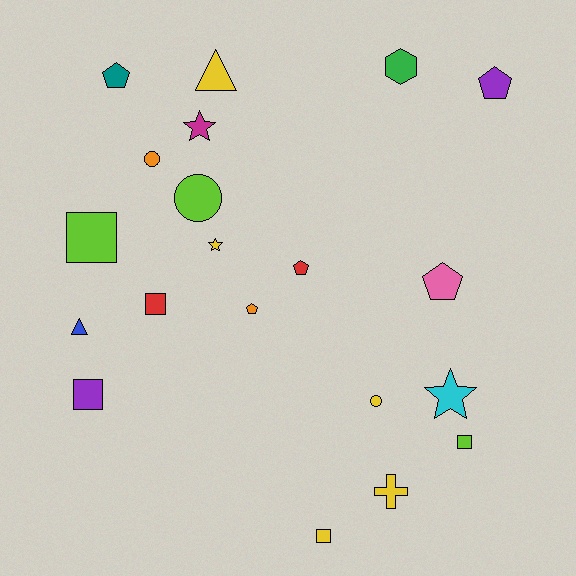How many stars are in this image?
There are 3 stars.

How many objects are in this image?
There are 20 objects.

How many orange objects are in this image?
There are 2 orange objects.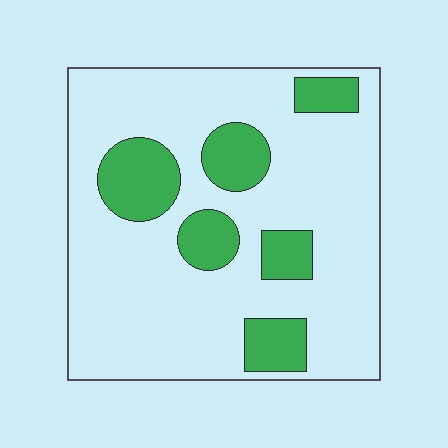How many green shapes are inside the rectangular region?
6.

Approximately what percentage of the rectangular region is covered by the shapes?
Approximately 20%.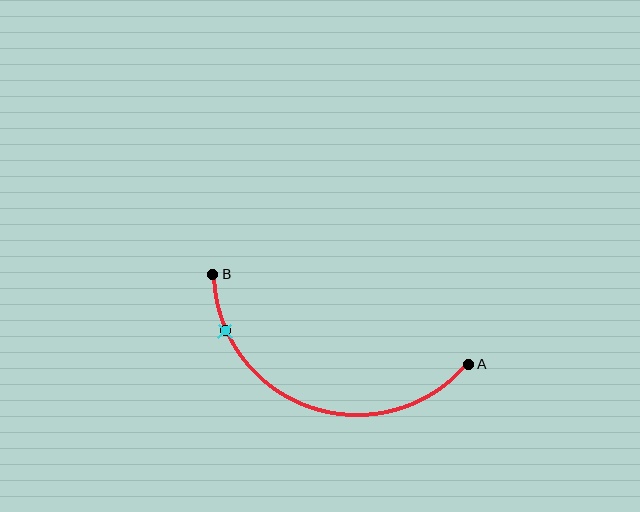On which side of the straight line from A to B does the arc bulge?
The arc bulges below the straight line connecting A and B.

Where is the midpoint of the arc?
The arc midpoint is the point on the curve farthest from the straight line joining A and B. It sits below that line.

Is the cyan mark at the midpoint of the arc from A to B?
No. The cyan mark lies on the arc but is closer to endpoint B. The arc midpoint would be at the point on the curve equidistant along the arc from both A and B.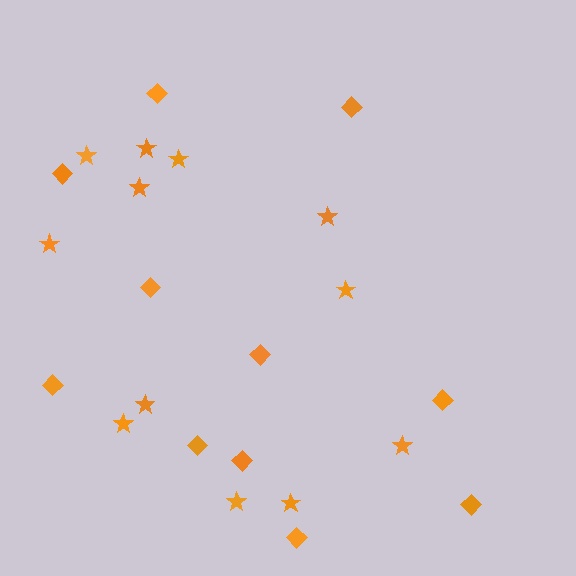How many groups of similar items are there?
There are 2 groups: one group of stars (12) and one group of diamonds (11).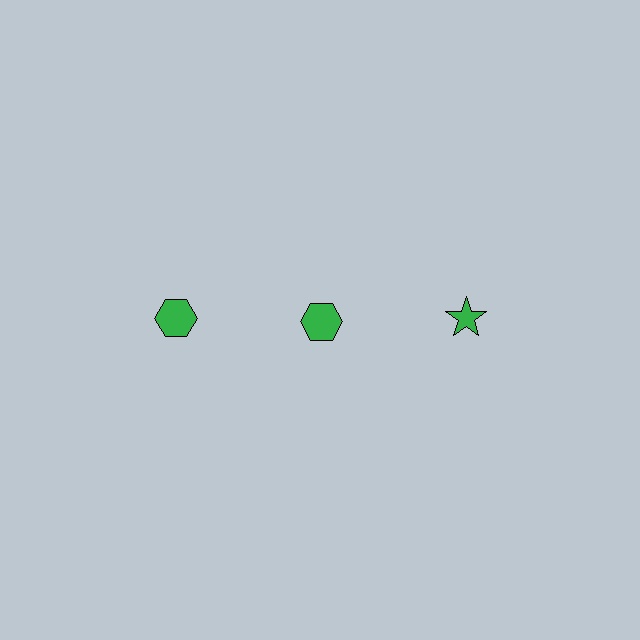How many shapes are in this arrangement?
There are 3 shapes arranged in a grid pattern.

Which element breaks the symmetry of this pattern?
The green star in the top row, center column breaks the symmetry. All other shapes are green hexagons.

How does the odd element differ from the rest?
It has a different shape: star instead of hexagon.